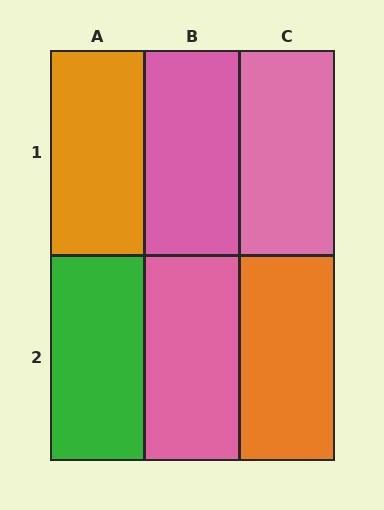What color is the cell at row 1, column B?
Pink.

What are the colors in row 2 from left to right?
Green, pink, orange.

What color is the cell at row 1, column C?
Pink.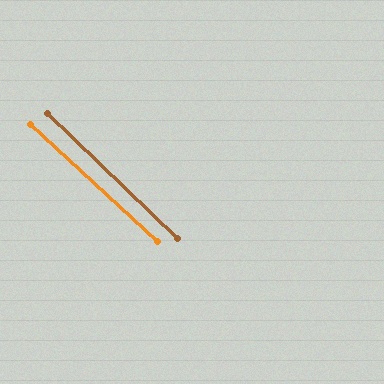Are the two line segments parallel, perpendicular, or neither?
Parallel — their directions differ by only 1.3°.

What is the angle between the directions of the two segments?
Approximately 1 degree.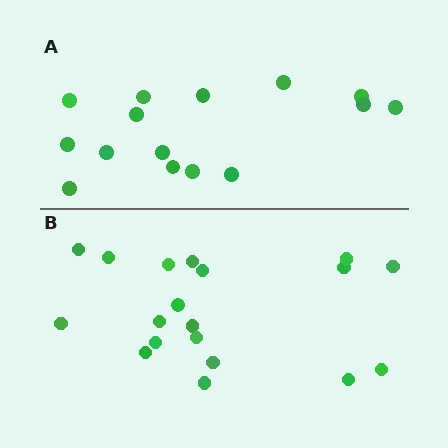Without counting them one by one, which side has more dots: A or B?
Region B (the bottom region) has more dots.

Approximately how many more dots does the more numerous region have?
Region B has about 4 more dots than region A.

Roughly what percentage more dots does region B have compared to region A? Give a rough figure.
About 25% more.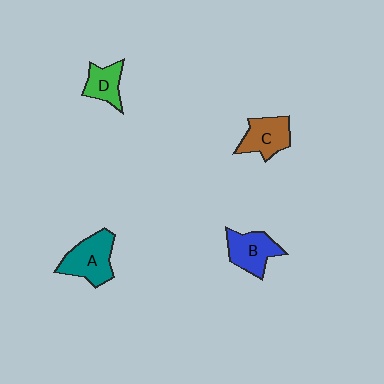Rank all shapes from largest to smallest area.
From largest to smallest: A (teal), B (blue), C (brown), D (green).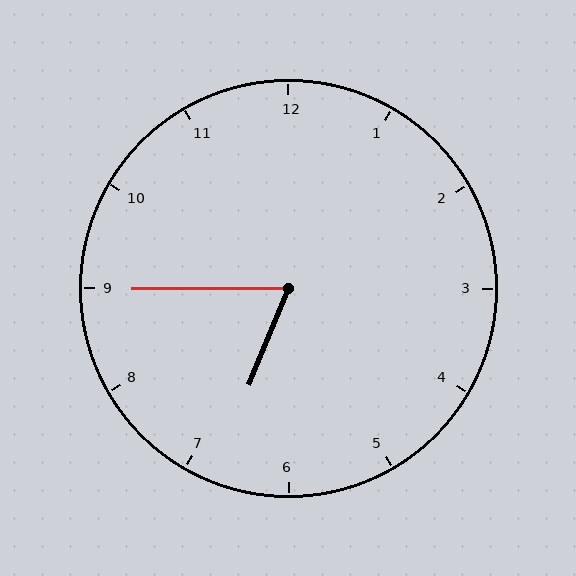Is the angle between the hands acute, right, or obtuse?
It is acute.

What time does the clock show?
6:45.